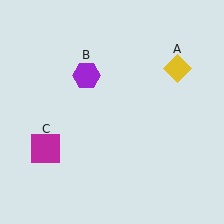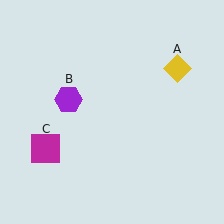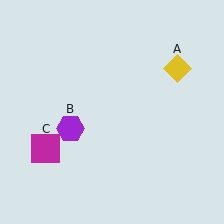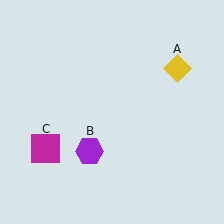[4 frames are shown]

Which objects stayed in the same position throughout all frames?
Yellow diamond (object A) and magenta square (object C) remained stationary.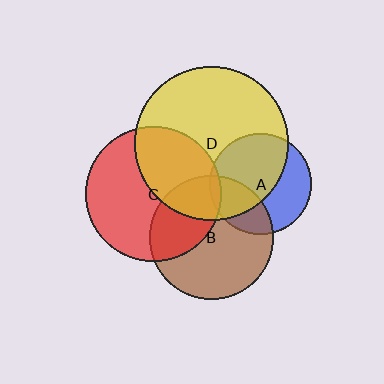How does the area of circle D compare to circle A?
Approximately 2.3 times.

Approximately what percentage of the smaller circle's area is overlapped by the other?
Approximately 60%.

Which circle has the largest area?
Circle D (yellow).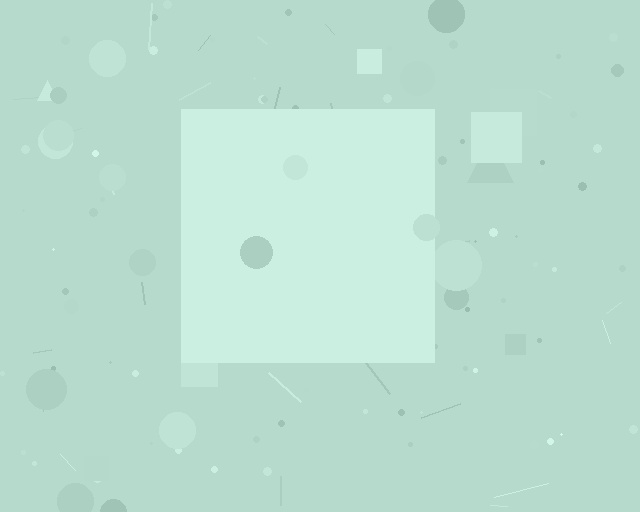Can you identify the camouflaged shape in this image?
The camouflaged shape is a square.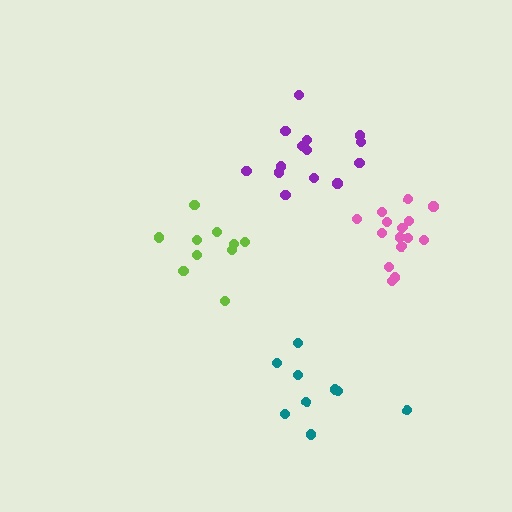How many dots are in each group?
Group 1: 14 dots, Group 2: 10 dots, Group 3: 9 dots, Group 4: 15 dots (48 total).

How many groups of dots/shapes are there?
There are 4 groups.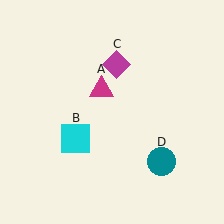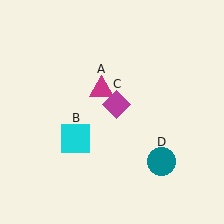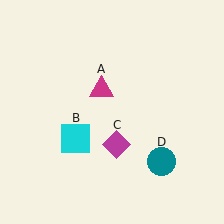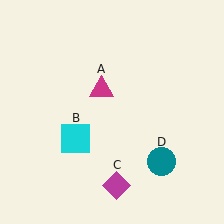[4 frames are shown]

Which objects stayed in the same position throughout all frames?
Magenta triangle (object A) and cyan square (object B) and teal circle (object D) remained stationary.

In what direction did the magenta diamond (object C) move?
The magenta diamond (object C) moved down.